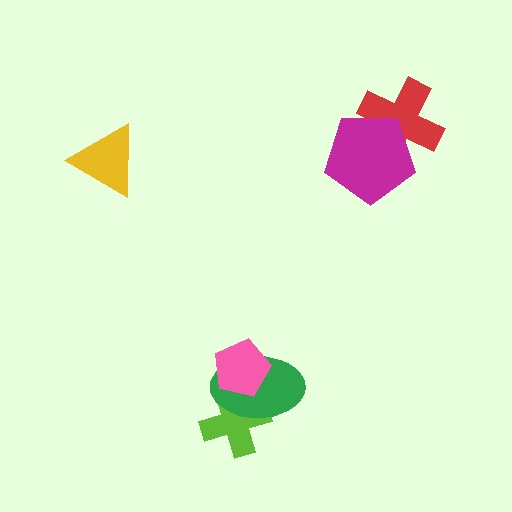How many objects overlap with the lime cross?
2 objects overlap with the lime cross.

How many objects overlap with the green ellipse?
2 objects overlap with the green ellipse.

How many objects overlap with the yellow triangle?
0 objects overlap with the yellow triangle.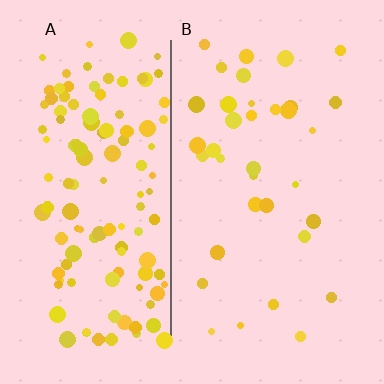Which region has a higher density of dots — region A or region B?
A (the left).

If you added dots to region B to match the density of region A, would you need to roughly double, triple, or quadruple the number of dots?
Approximately triple.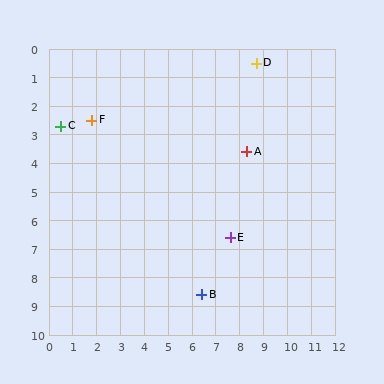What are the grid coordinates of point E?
Point E is at approximately (7.6, 6.6).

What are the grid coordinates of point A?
Point A is at approximately (8.3, 3.6).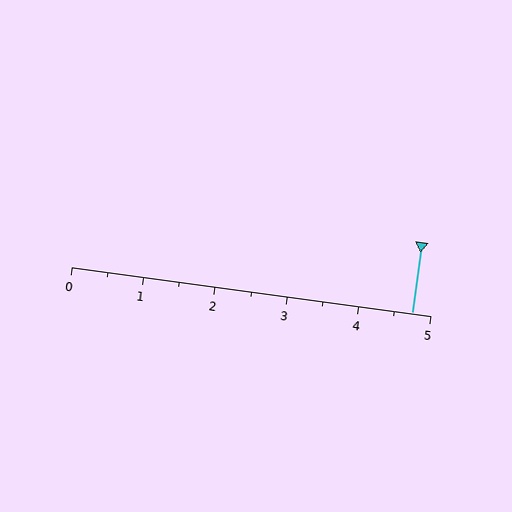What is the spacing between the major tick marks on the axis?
The major ticks are spaced 1 apart.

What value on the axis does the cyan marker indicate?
The marker indicates approximately 4.8.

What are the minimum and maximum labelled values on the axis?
The axis runs from 0 to 5.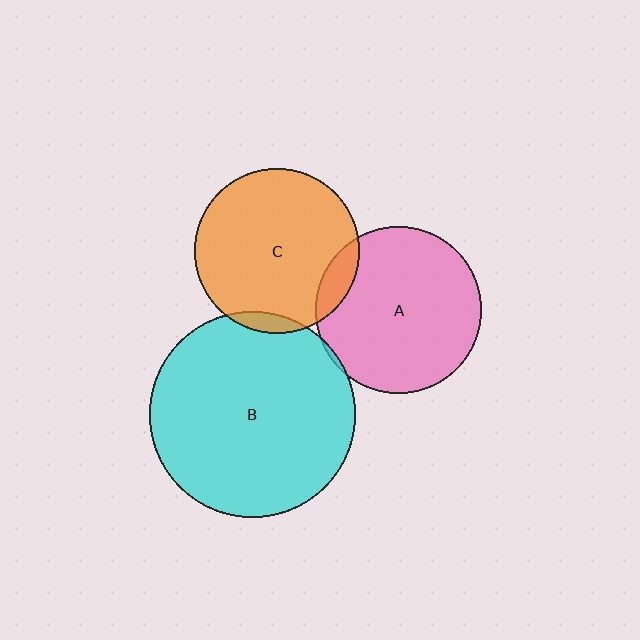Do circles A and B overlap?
Yes.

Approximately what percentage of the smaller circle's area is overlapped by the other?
Approximately 5%.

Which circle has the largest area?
Circle B (cyan).